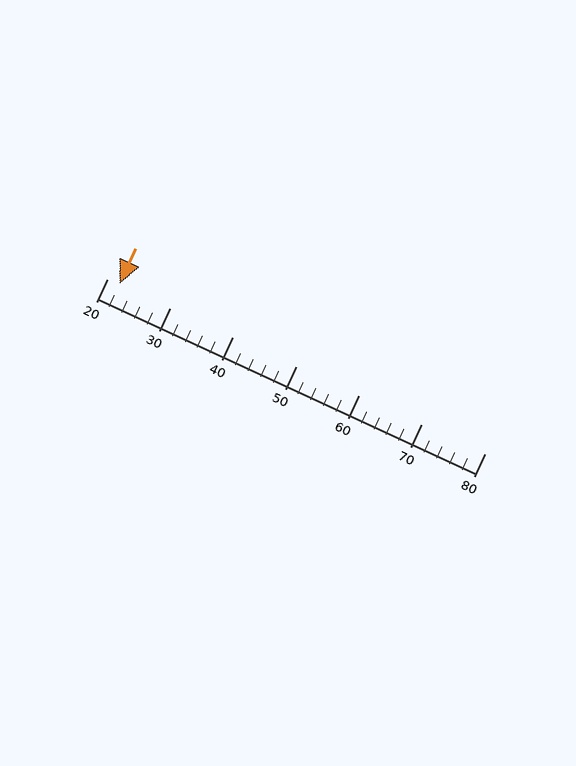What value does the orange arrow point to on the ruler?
The orange arrow points to approximately 22.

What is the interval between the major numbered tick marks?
The major tick marks are spaced 10 units apart.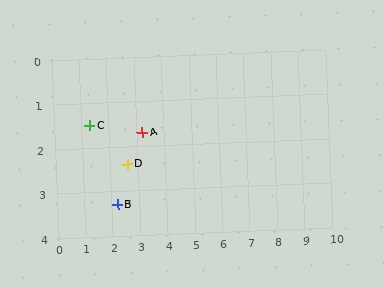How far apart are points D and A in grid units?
Points D and A are about 0.9 grid units apart.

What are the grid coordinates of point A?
Point A is at approximately (3.2, 1.7).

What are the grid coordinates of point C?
Point C is at approximately (1.3, 1.5).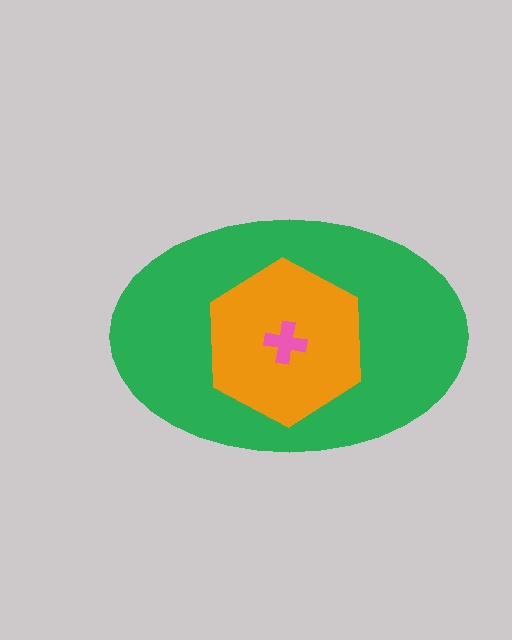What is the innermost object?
The pink cross.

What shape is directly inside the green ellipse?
The orange hexagon.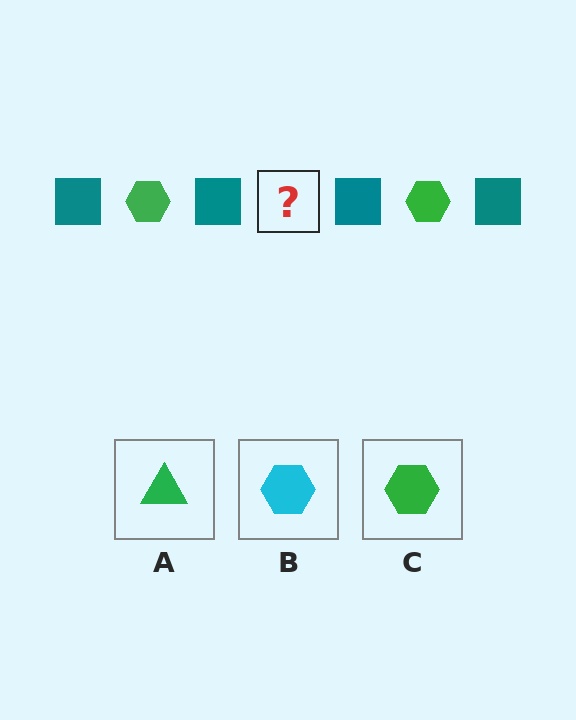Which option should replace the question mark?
Option C.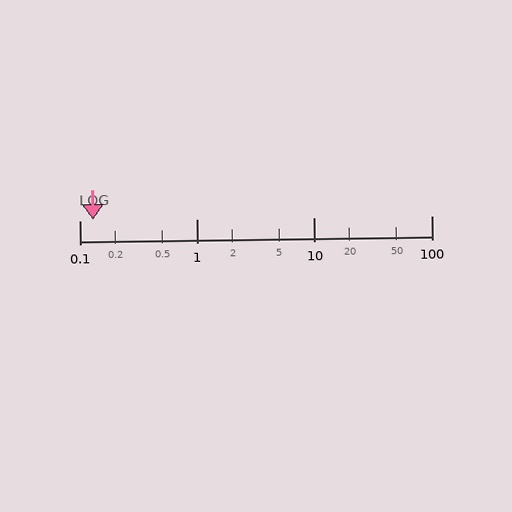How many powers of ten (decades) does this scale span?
The scale spans 3 decades, from 0.1 to 100.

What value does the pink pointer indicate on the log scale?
The pointer indicates approximately 0.13.